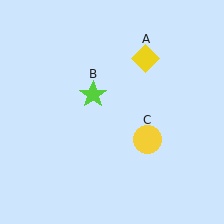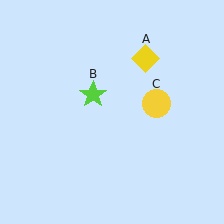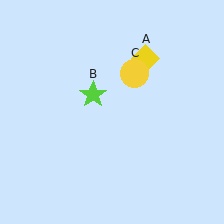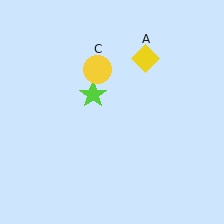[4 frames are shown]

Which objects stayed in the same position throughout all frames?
Yellow diamond (object A) and lime star (object B) remained stationary.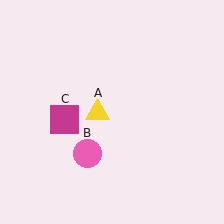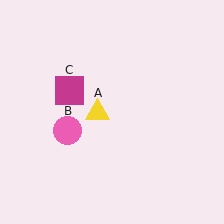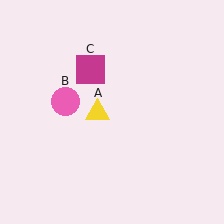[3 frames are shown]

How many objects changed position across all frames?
2 objects changed position: pink circle (object B), magenta square (object C).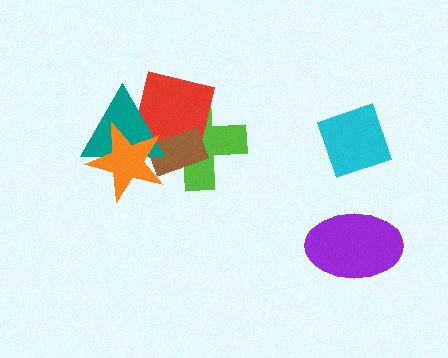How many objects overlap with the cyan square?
0 objects overlap with the cyan square.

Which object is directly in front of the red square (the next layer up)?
The brown rectangle is directly in front of the red square.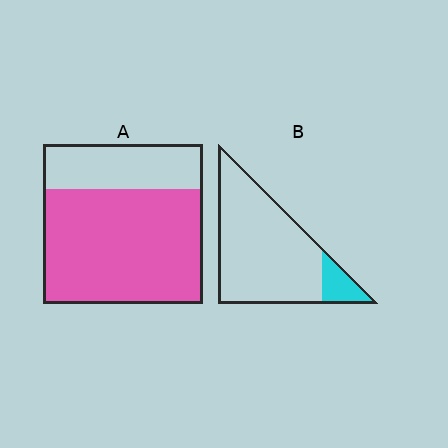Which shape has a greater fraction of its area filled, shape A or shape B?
Shape A.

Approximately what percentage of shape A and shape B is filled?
A is approximately 70% and B is approximately 10%.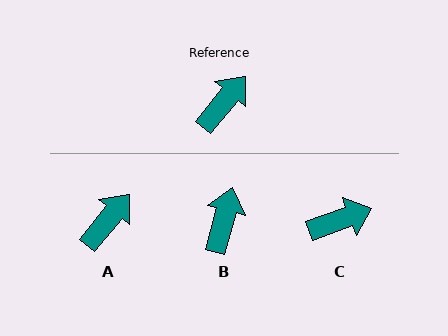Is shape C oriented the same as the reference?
No, it is off by about 30 degrees.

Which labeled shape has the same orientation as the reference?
A.